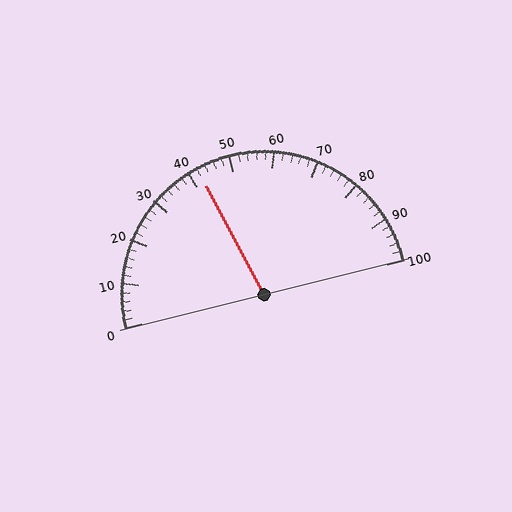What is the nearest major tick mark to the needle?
The nearest major tick mark is 40.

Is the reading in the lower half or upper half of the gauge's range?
The reading is in the lower half of the range (0 to 100).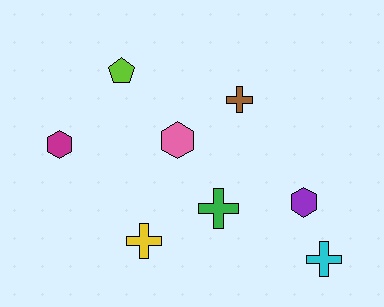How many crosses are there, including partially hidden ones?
There are 4 crosses.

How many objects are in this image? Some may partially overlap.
There are 8 objects.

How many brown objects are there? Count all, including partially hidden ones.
There is 1 brown object.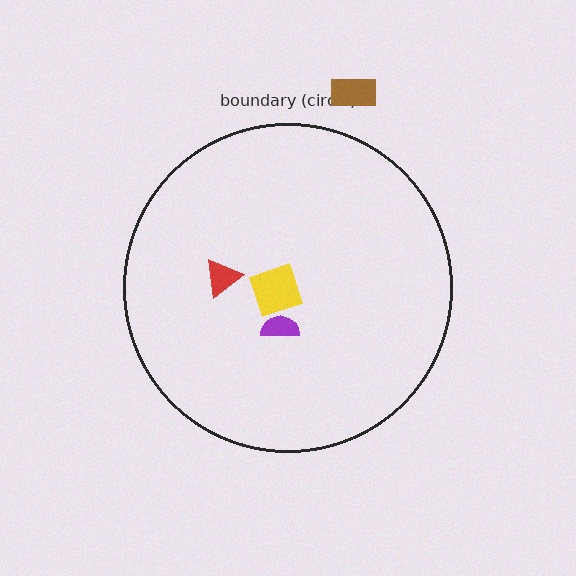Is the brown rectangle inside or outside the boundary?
Outside.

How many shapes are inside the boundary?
3 inside, 1 outside.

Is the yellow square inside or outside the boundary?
Inside.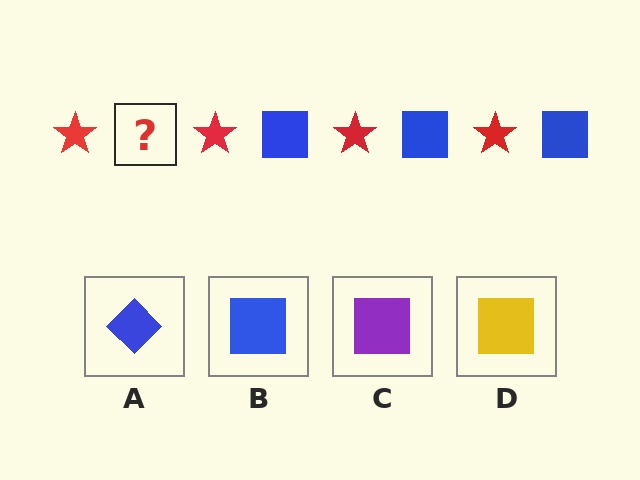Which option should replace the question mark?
Option B.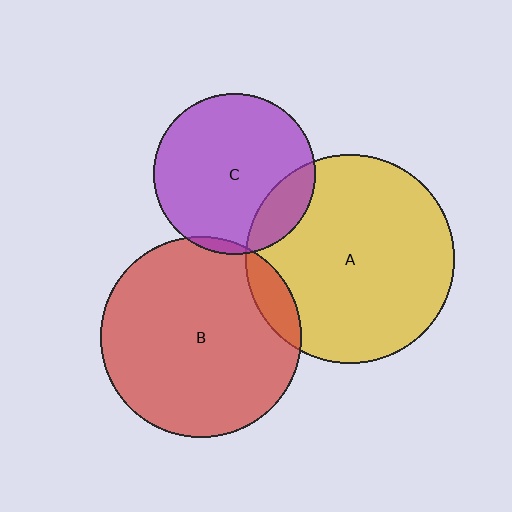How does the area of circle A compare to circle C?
Approximately 1.7 times.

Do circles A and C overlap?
Yes.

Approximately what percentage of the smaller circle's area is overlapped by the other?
Approximately 15%.